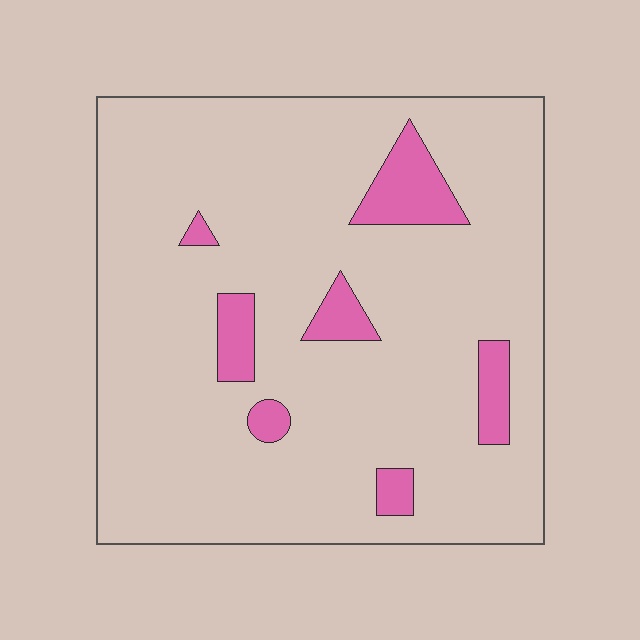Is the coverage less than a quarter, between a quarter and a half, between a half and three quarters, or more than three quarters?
Less than a quarter.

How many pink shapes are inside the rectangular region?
7.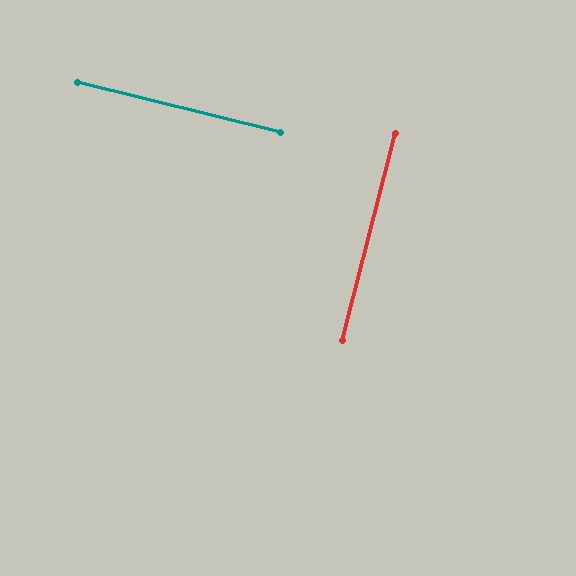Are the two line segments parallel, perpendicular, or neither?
Perpendicular — they meet at approximately 90°.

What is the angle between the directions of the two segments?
Approximately 90 degrees.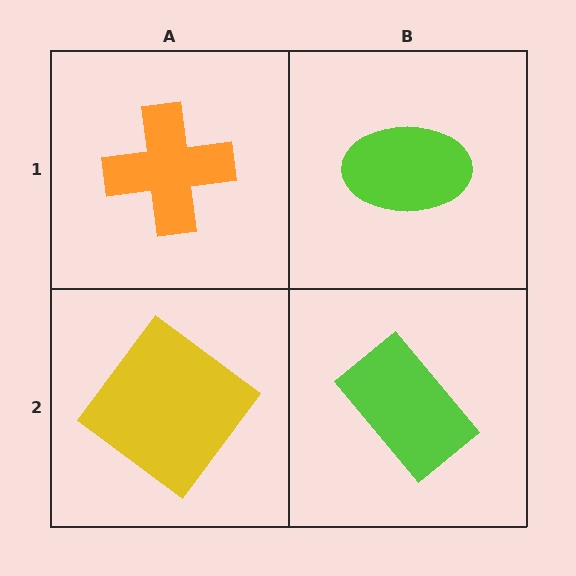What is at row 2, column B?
A lime rectangle.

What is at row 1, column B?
A lime ellipse.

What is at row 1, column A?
An orange cross.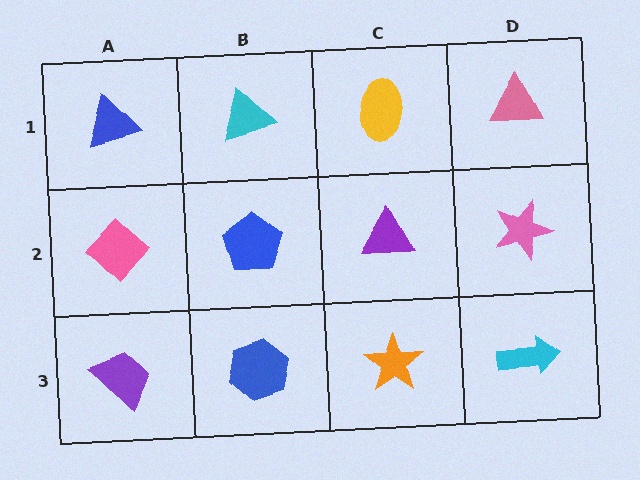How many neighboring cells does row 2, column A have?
3.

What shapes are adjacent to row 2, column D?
A pink triangle (row 1, column D), a cyan arrow (row 3, column D), a purple triangle (row 2, column C).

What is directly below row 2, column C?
An orange star.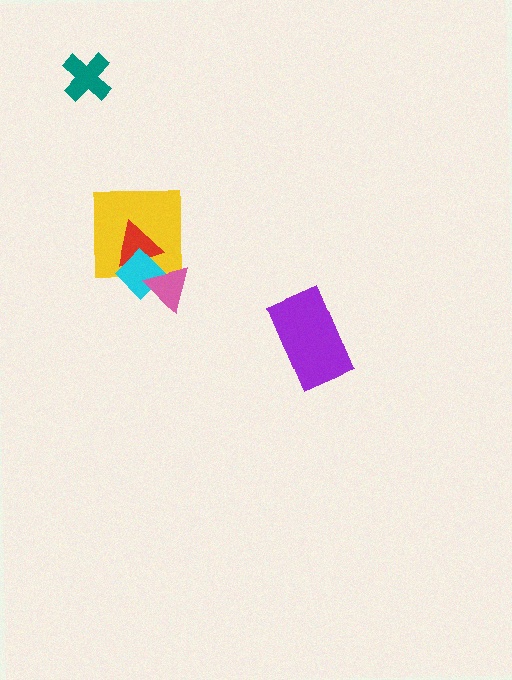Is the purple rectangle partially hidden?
No, no other shape covers it.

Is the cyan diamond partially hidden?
Yes, it is partially covered by another shape.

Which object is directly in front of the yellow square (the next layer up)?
The red triangle is directly in front of the yellow square.